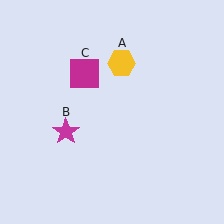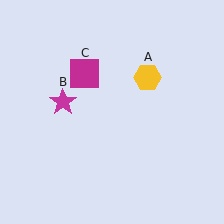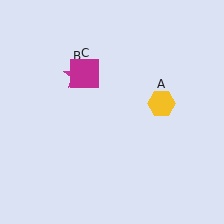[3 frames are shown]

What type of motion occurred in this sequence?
The yellow hexagon (object A), magenta star (object B) rotated clockwise around the center of the scene.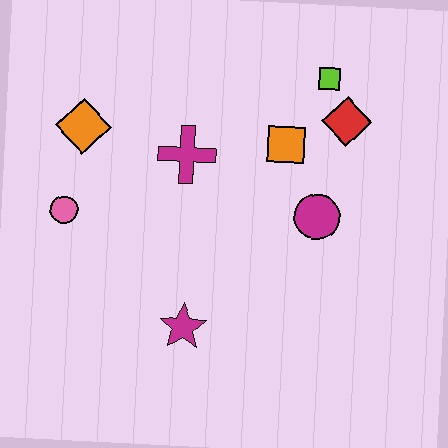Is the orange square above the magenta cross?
Yes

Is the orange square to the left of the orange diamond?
No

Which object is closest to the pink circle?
The orange diamond is closest to the pink circle.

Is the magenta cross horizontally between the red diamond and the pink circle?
Yes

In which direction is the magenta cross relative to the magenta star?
The magenta cross is above the magenta star.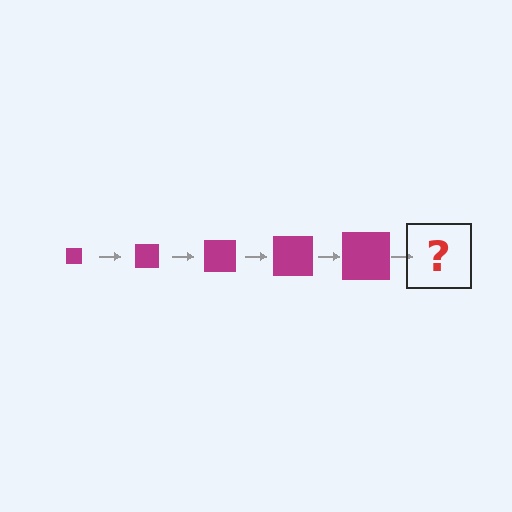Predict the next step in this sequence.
The next step is a magenta square, larger than the previous one.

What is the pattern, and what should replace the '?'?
The pattern is that the square gets progressively larger each step. The '?' should be a magenta square, larger than the previous one.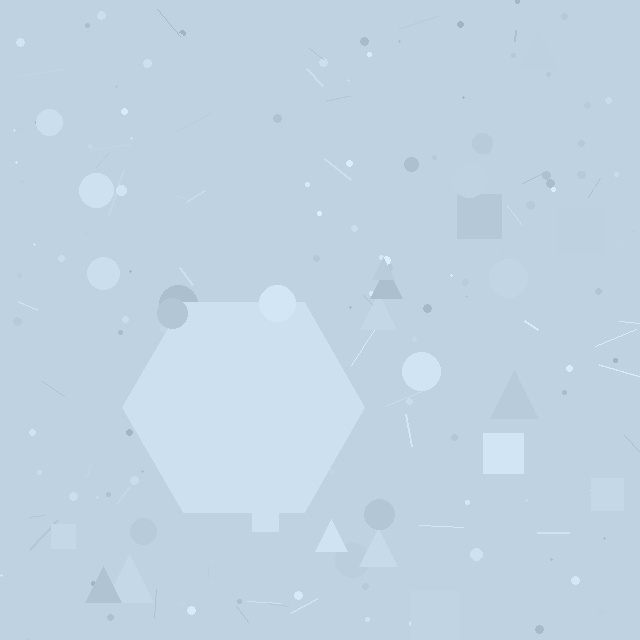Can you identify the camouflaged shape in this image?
The camouflaged shape is a hexagon.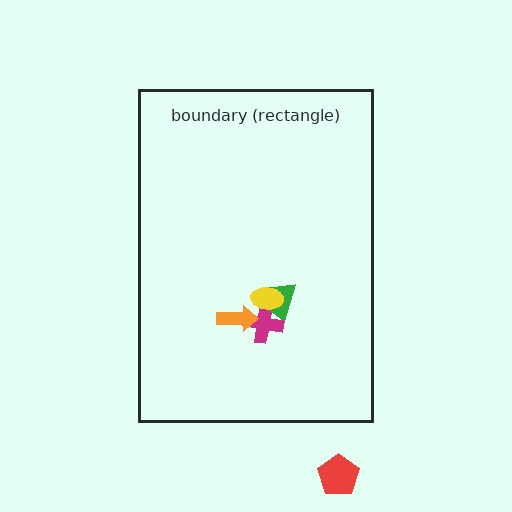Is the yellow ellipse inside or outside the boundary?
Inside.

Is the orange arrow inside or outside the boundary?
Inside.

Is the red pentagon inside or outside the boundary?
Outside.